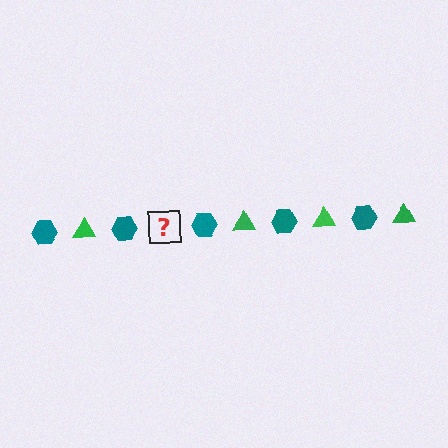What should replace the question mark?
The question mark should be replaced with a green triangle.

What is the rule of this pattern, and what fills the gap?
The rule is that the pattern alternates between teal hexagon and green triangle. The gap should be filled with a green triangle.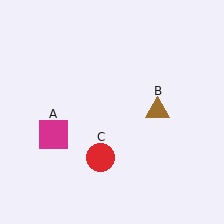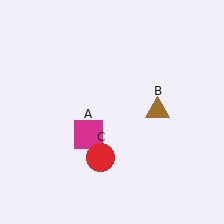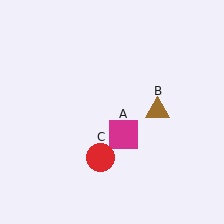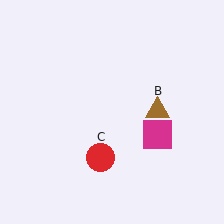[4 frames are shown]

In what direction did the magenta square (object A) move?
The magenta square (object A) moved right.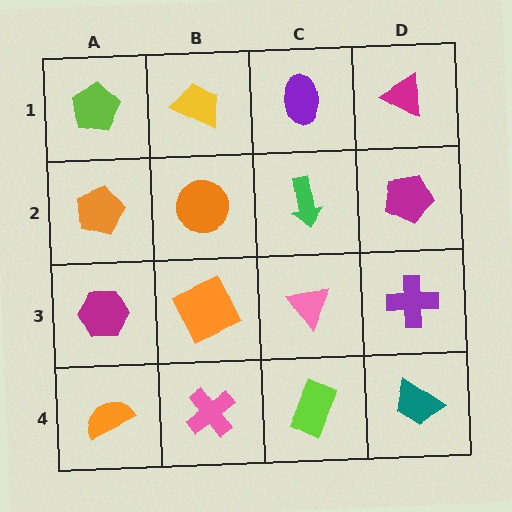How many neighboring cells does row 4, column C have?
3.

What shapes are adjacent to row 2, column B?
A yellow trapezoid (row 1, column B), an orange square (row 3, column B), an orange pentagon (row 2, column A), a green arrow (row 2, column C).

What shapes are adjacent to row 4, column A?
A magenta hexagon (row 3, column A), a pink cross (row 4, column B).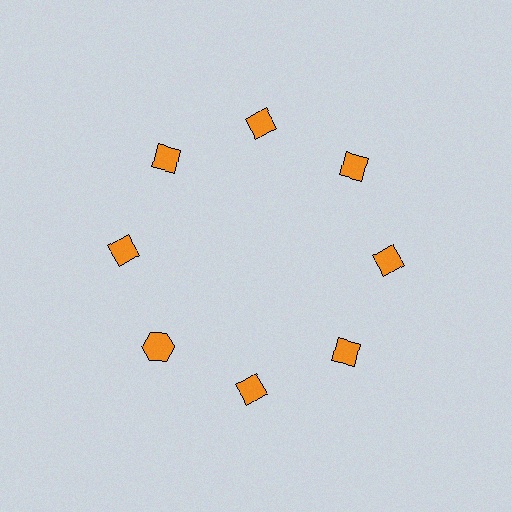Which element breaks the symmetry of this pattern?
The orange hexagon at roughly the 8 o'clock position breaks the symmetry. All other shapes are orange diamonds.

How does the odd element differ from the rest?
It has a different shape: hexagon instead of diamond.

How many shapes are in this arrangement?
There are 8 shapes arranged in a ring pattern.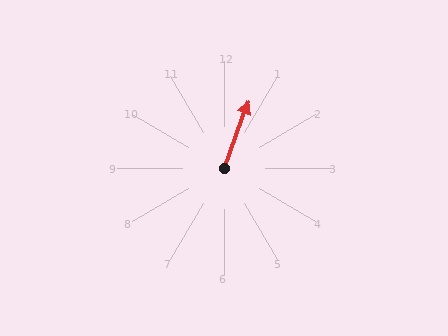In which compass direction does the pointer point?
North.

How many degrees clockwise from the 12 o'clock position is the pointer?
Approximately 20 degrees.